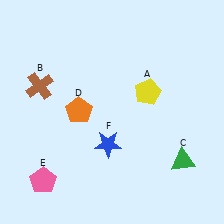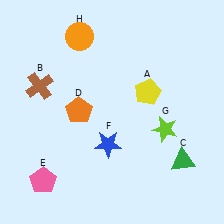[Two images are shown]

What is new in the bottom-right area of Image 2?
A lime star (G) was added in the bottom-right area of Image 2.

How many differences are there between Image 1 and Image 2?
There are 2 differences between the two images.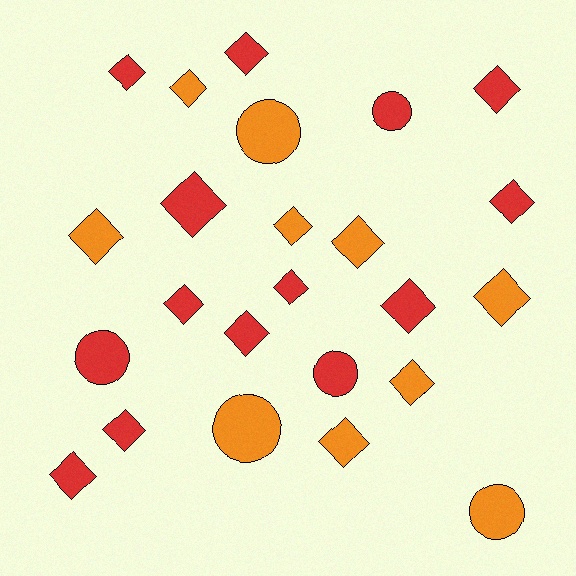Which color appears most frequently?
Red, with 14 objects.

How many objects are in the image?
There are 24 objects.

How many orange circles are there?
There are 3 orange circles.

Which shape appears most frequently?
Diamond, with 18 objects.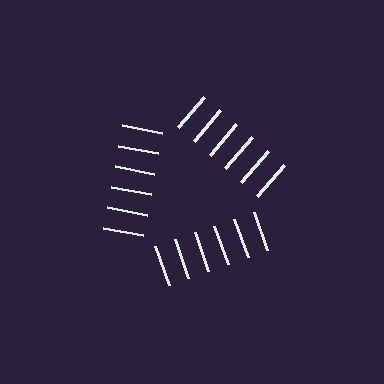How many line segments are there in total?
18 — 6 along each of the 3 edges.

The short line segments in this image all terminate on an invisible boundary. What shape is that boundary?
An illusory triangle — the line segments terminate on its edges but no continuous stroke is drawn.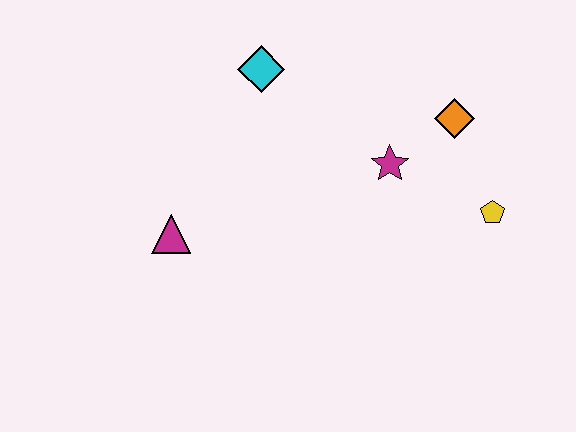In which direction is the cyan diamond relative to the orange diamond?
The cyan diamond is to the left of the orange diamond.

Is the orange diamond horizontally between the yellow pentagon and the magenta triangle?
Yes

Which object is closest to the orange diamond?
The magenta star is closest to the orange diamond.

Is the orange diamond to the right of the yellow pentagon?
No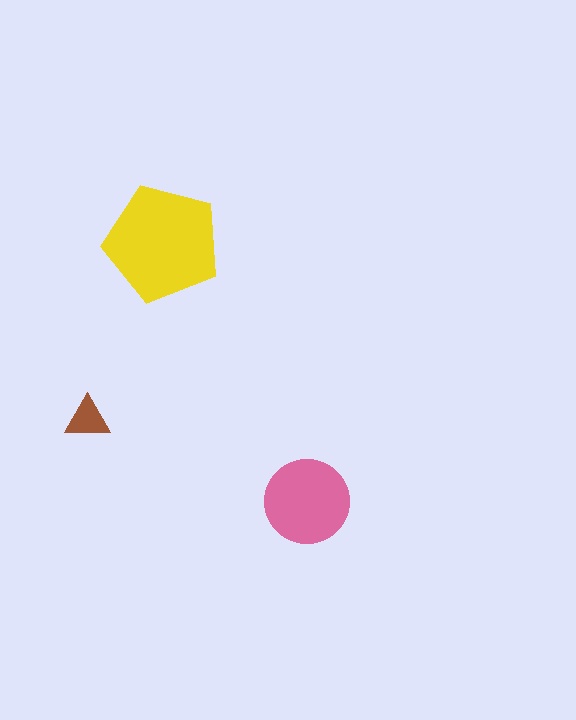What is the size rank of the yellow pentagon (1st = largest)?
1st.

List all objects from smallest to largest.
The brown triangle, the pink circle, the yellow pentagon.